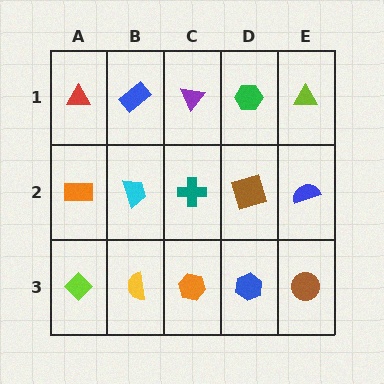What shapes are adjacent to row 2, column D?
A green hexagon (row 1, column D), a blue hexagon (row 3, column D), a teal cross (row 2, column C), a blue semicircle (row 2, column E).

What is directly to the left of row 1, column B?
A red triangle.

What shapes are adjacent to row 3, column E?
A blue semicircle (row 2, column E), a blue hexagon (row 3, column D).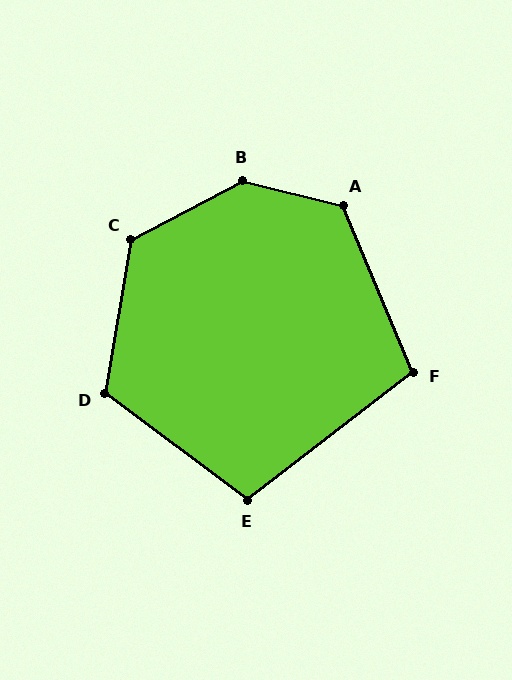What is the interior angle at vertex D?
Approximately 117 degrees (obtuse).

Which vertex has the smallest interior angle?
F, at approximately 105 degrees.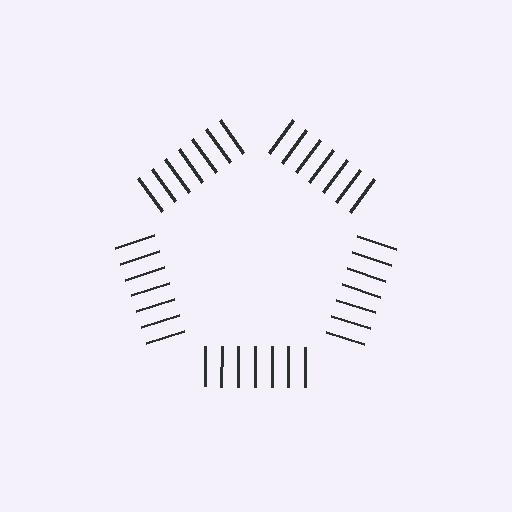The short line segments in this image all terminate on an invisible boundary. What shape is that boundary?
An illusory pentagon — the line segments terminate on its edges but no continuous stroke is drawn.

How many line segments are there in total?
35 — 7 along each of the 5 edges.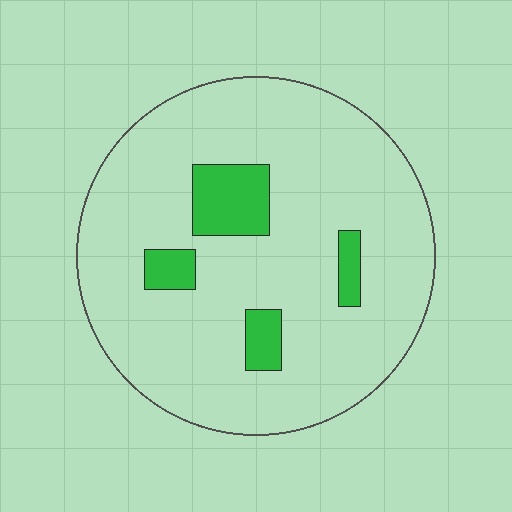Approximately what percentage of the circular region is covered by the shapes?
Approximately 10%.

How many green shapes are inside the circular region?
4.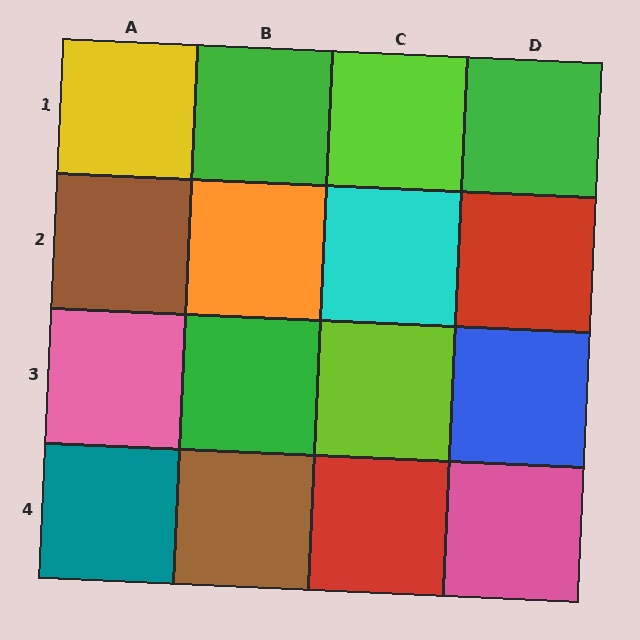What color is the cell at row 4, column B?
Brown.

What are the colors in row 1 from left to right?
Yellow, green, lime, green.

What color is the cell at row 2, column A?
Brown.